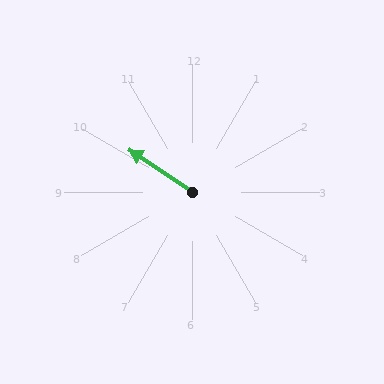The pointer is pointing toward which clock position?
Roughly 10 o'clock.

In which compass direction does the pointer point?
Northwest.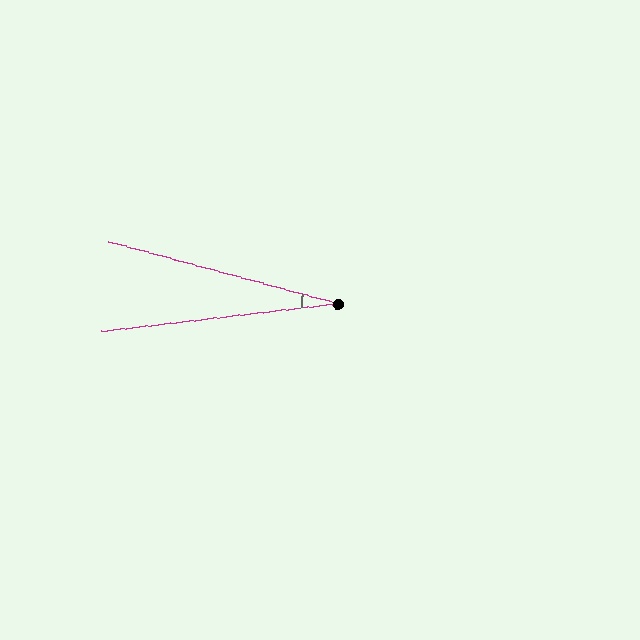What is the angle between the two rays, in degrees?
Approximately 22 degrees.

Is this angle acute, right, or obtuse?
It is acute.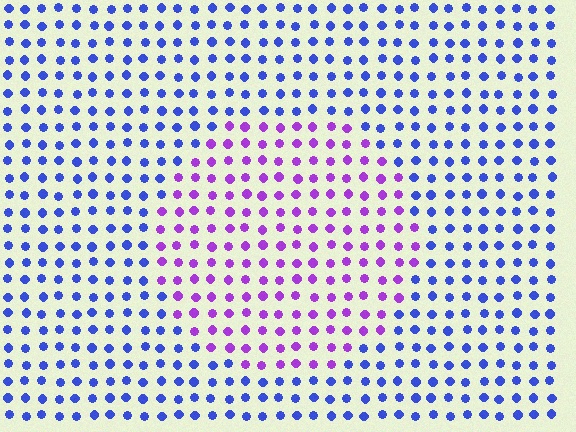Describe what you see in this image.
The image is filled with small blue elements in a uniform arrangement. A circle-shaped region is visible where the elements are tinted to a slightly different hue, forming a subtle color boundary.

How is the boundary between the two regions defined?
The boundary is defined purely by a slight shift in hue (about 50 degrees). Spacing, size, and orientation are identical on both sides.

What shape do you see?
I see a circle.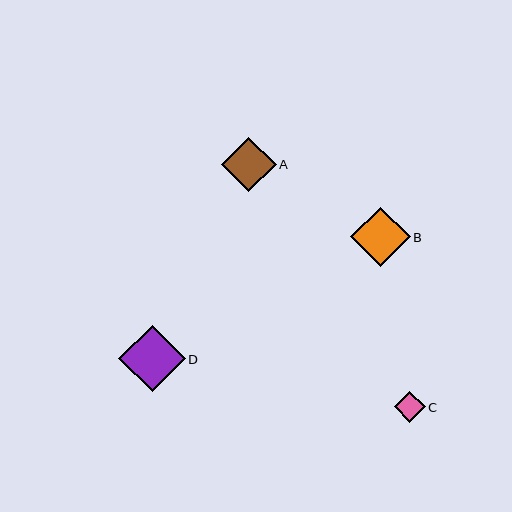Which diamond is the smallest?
Diamond C is the smallest with a size of approximately 31 pixels.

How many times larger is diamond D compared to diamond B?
Diamond D is approximately 1.1 times the size of diamond B.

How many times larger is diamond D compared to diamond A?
Diamond D is approximately 1.2 times the size of diamond A.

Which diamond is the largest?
Diamond D is the largest with a size of approximately 66 pixels.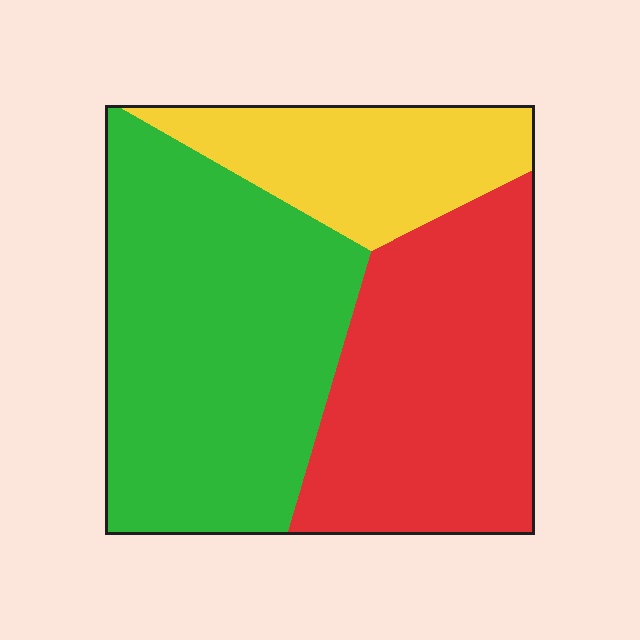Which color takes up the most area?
Green, at roughly 45%.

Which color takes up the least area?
Yellow, at roughly 20%.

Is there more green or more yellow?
Green.